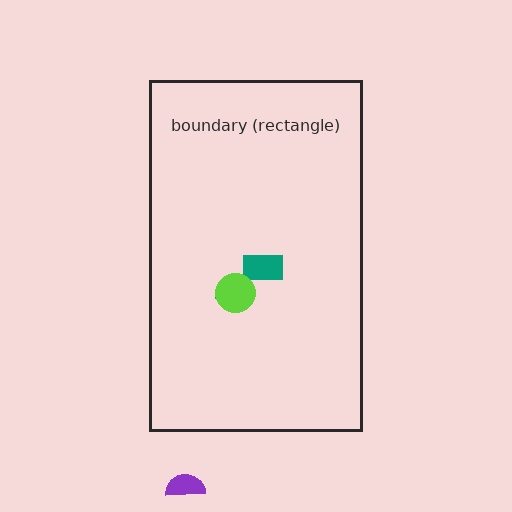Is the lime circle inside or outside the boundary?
Inside.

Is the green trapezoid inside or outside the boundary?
Inside.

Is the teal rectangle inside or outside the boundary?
Inside.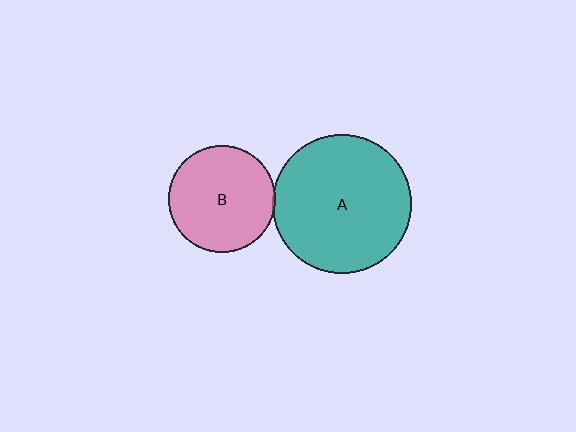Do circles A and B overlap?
Yes.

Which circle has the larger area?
Circle A (teal).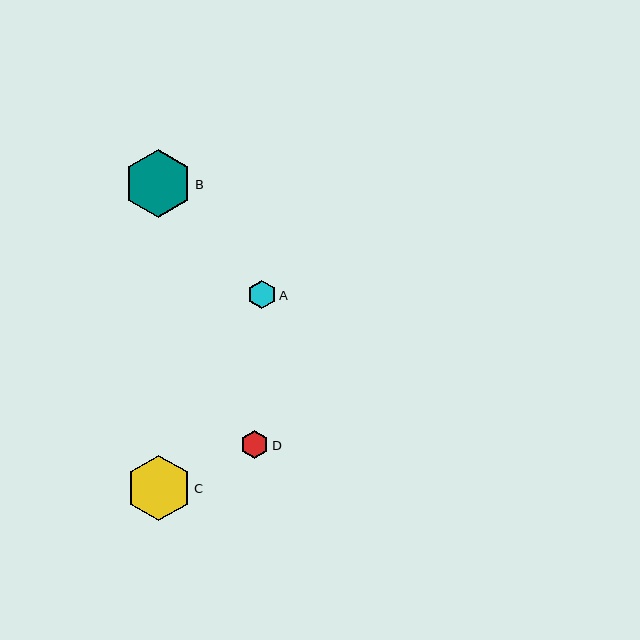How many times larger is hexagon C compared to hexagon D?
Hexagon C is approximately 2.3 times the size of hexagon D.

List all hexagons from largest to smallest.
From largest to smallest: B, C, A, D.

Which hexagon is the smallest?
Hexagon D is the smallest with a size of approximately 28 pixels.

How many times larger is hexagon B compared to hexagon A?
Hexagon B is approximately 2.4 times the size of hexagon A.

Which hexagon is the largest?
Hexagon B is the largest with a size of approximately 68 pixels.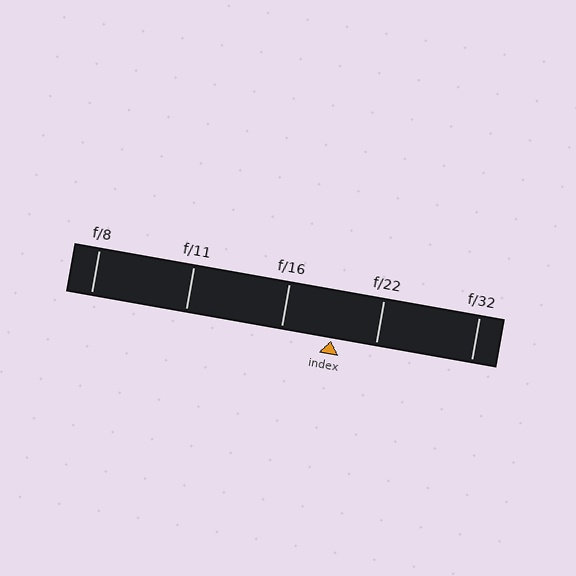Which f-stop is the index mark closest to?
The index mark is closest to f/22.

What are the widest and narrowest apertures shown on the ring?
The widest aperture shown is f/8 and the narrowest is f/32.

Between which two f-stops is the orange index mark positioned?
The index mark is between f/16 and f/22.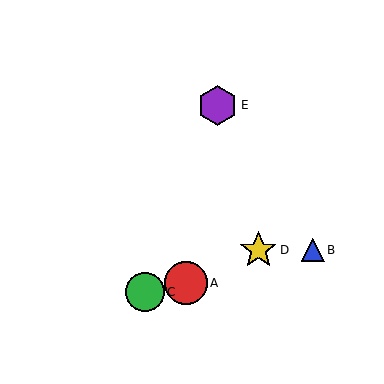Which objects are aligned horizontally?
Objects B, D are aligned horizontally.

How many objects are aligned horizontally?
2 objects (B, D) are aligned horizontally.